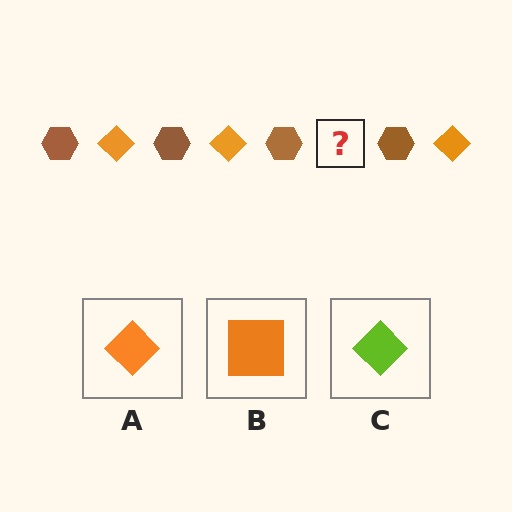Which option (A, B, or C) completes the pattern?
A.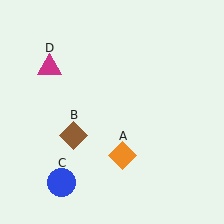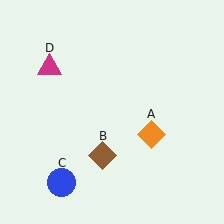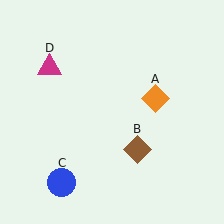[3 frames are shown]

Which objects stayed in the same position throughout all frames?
Blue circle (object C) and magenta triangle (object D) remained stationary.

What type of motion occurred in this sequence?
The orange diamond (object A), brown diamond (object B) rotated counterclockwise around the center of the scene.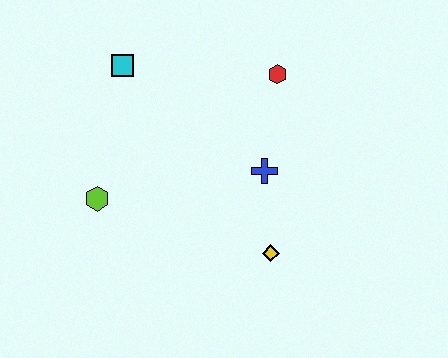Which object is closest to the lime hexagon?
The cyan square is closest to the lime hexagon.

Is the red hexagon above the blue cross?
Yes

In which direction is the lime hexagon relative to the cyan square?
The lime hexagon is below the cyan square.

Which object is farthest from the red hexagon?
The lime hexagon is farthest from the red hexagon.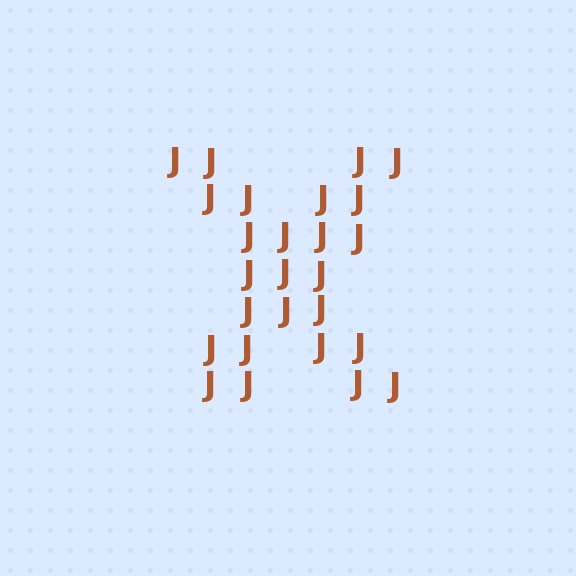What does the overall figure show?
The overall figure shows the letter X.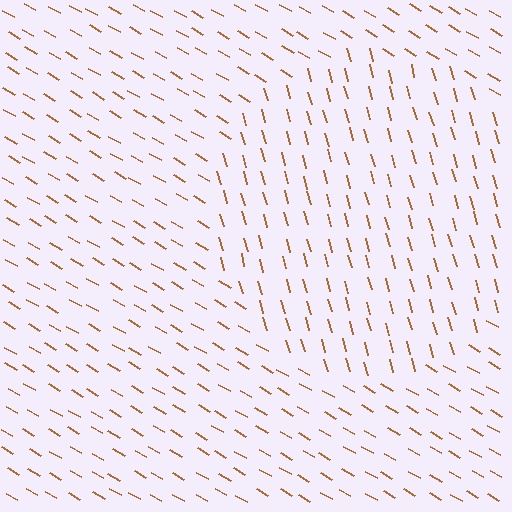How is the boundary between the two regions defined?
The boundary is defined purely by a change in line orientation (approximately 45 degrees difference). All lines are the same color and thickness.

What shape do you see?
I see a circle.